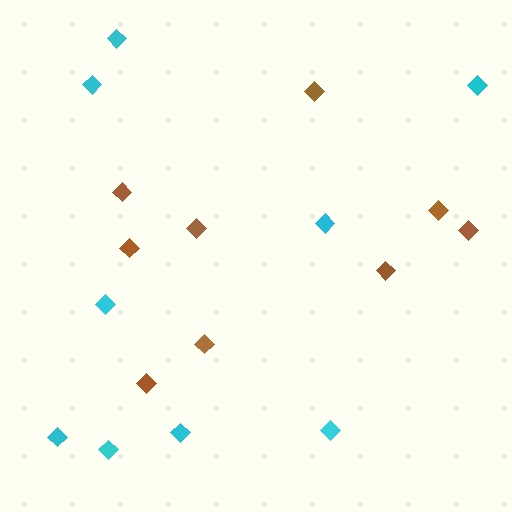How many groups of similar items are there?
There are 2 groups: one group of cyan diamonds (9) and one group of brown diamonds (9).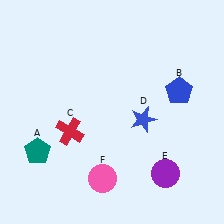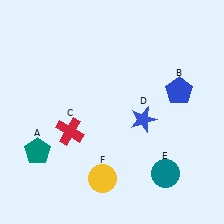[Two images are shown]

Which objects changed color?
E changed from purple to teal. F changed from pink to yellow.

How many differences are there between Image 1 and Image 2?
There are 2 differences between the two images.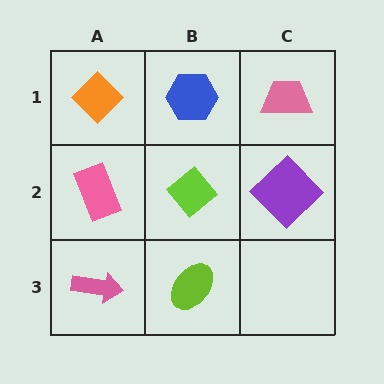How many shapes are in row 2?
3 shapes.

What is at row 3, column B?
A lime ellipse.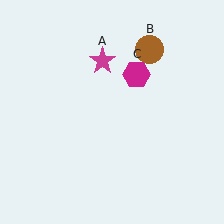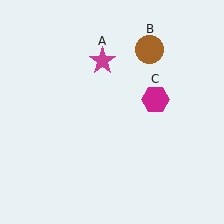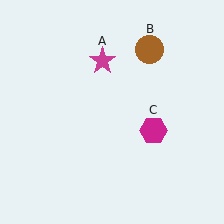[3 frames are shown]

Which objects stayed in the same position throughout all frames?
Magenta star (object A) and brown circle (object B) remained stationary.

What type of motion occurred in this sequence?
The magenta hexagon (object C) rotated clockwise around the center of the scene.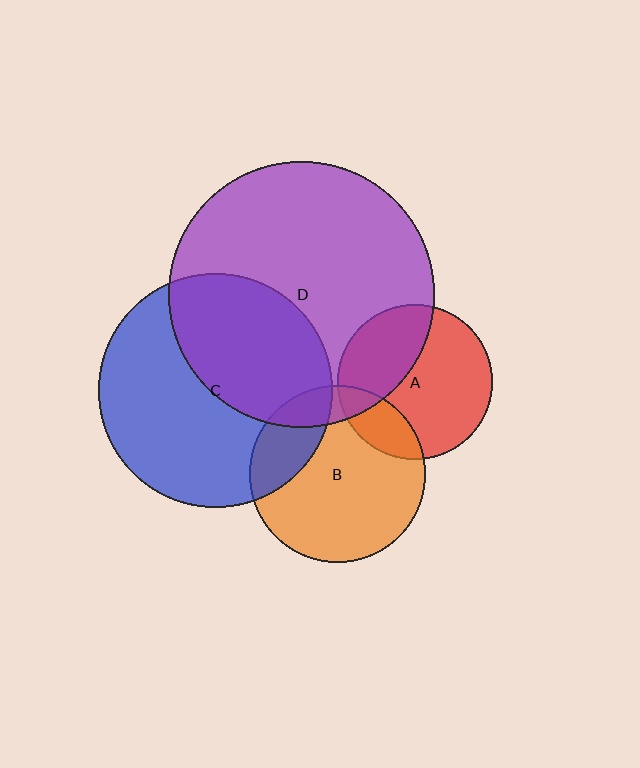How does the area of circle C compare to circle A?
Approximately 2.3 times.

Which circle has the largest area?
Circle D (purple).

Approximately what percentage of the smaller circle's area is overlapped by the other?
Approximately 15%.